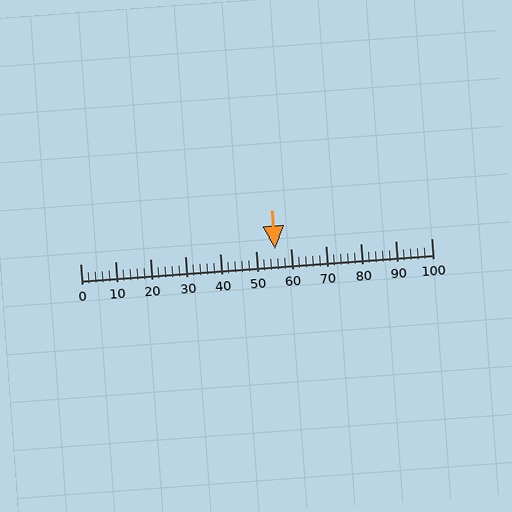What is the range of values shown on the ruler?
The ruler shows values from 0 to 100.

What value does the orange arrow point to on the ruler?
The orange arrow points to approximately 56.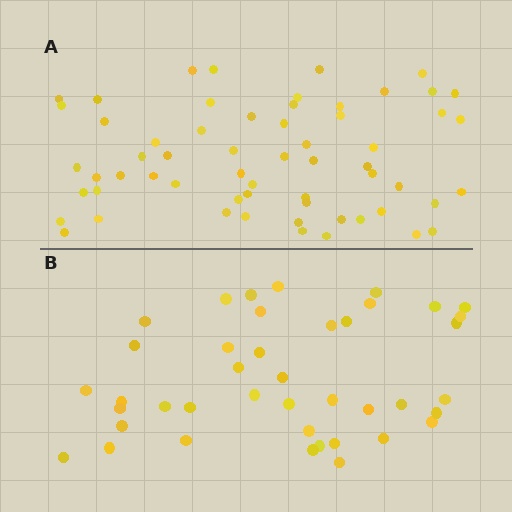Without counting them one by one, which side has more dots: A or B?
Region A (the top region) has more dots.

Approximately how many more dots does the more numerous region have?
Region A has approximately 20 more dots than region B.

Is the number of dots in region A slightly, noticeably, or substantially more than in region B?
Region A has substantially more. The ratio is roughly 1.5 to 1.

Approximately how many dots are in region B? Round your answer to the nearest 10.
About 40 dots. (The exact count is 41, which rounds to 40.)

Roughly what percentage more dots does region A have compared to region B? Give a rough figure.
About 45% more.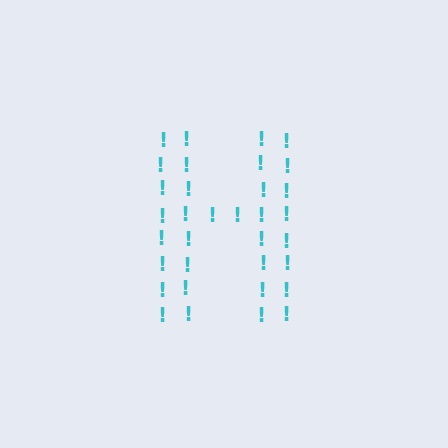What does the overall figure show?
The overall figure shows the letter H.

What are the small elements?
The small elements are exclamation marks.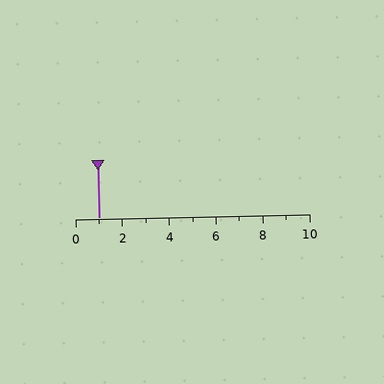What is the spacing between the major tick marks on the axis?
The major ticks are spaced 2 apart.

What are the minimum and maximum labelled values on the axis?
The axis runs from 0 to 10.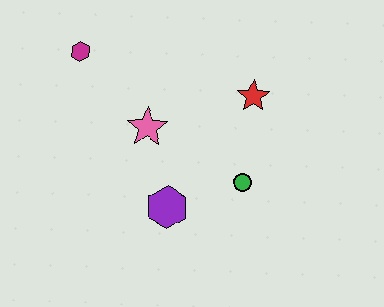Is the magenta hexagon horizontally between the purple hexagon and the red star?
No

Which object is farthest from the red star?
The magenta hexagon is farthest from the red star.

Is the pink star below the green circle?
No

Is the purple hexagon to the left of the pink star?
No